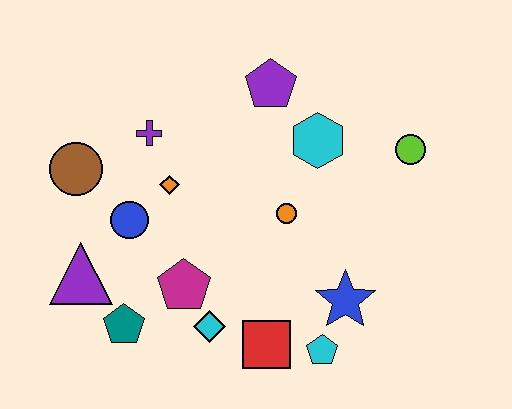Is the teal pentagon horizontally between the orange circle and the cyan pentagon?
No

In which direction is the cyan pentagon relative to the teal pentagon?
The cyan pentagon is to the right of the teal pentagon.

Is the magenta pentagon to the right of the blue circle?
Yes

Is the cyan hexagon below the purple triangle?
No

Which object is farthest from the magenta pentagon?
The lime circle is farthest from the magenta pentagon.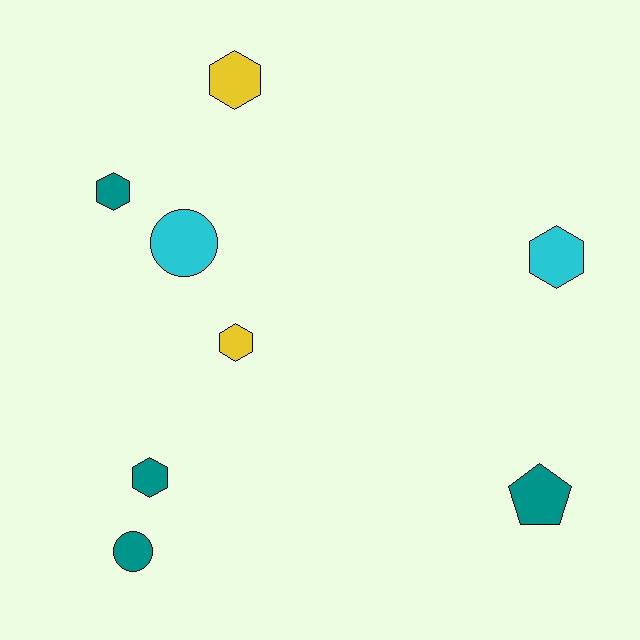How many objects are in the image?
There are 8 objects.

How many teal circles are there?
There is 1 teal circle.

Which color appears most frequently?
Teal, with 4 objects.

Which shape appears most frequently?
Hexagon, with 5 objects.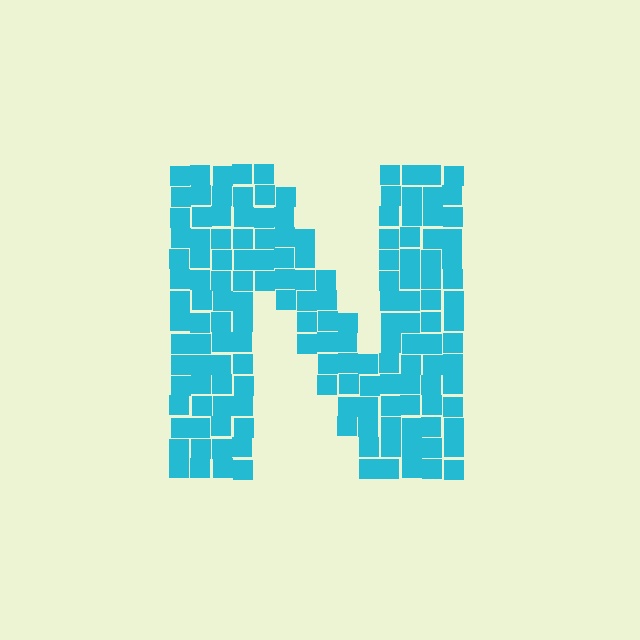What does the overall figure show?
The overall figure shows the letter N.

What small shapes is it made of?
It is made of small squares.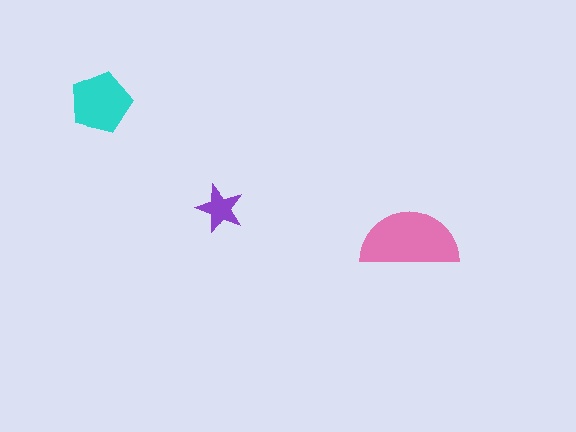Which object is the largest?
The pink semicircle.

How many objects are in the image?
There are 3 objects in the image.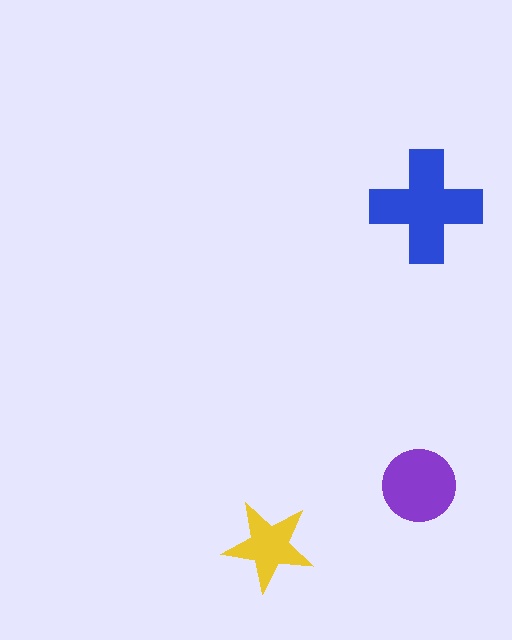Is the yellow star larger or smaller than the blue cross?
Smaller.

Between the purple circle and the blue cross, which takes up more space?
The blue cross.